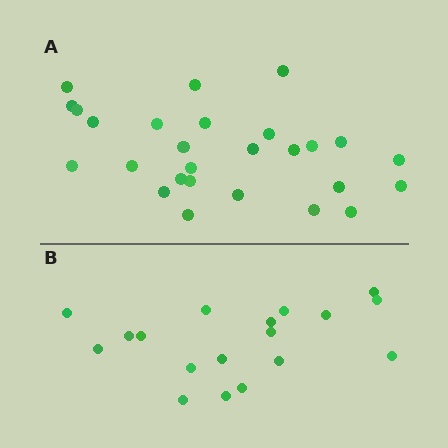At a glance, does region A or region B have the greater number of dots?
Region A (the top region) has more dots.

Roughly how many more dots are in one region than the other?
Region A has roughly 8 or so more dots than region B.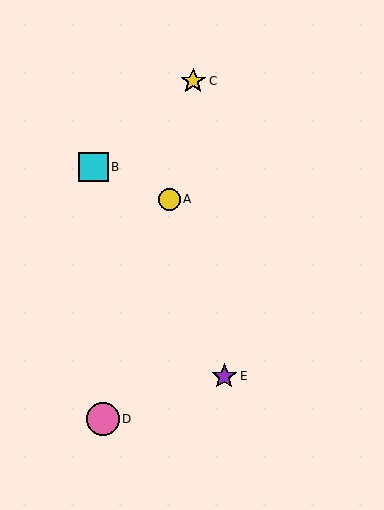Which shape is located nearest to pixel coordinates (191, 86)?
The yellow star (labeled C) at (193, 81) is nearest to that location.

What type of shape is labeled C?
Shape C is a yellow star.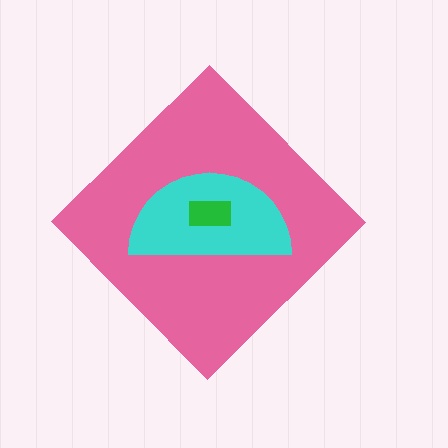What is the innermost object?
The green rectangle.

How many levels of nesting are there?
3.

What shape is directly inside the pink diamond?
The cyan semicircle.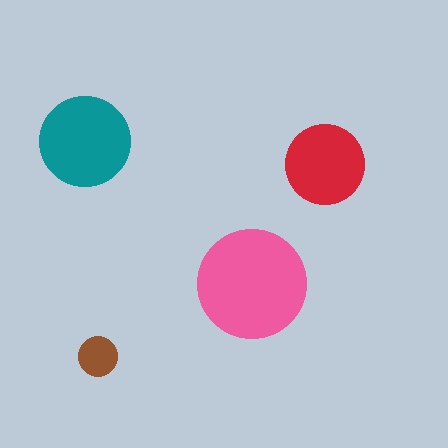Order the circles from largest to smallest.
the pink one, the teal one, the red one, the brown one.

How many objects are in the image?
There are 4 objects in the image.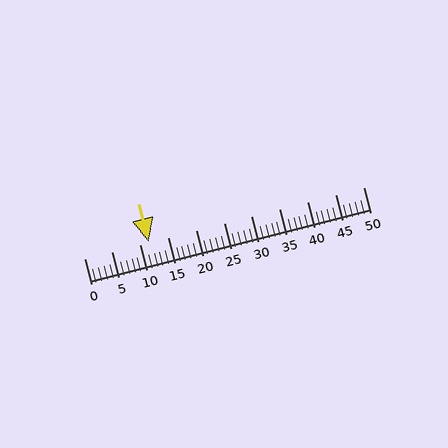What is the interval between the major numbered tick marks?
The major tick marks are spaced 5 units apart.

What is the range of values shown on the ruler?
The ruler shows values from 0 to 50.